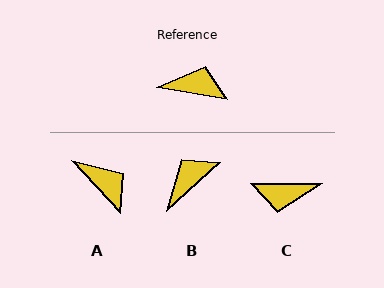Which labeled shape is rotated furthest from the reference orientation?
C, about 170 degrees away.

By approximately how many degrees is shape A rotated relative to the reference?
Approximately 37 degrees clockwise.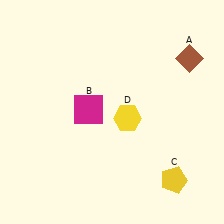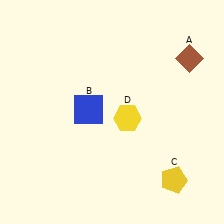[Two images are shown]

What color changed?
The square (B) changed from magenta in Image 1 to blue in Image 2.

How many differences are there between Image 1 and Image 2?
There is 1 difference between the two images.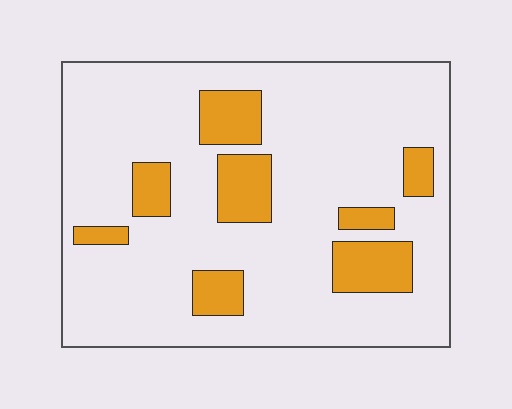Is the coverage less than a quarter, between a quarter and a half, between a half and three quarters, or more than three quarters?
Less than a quarter.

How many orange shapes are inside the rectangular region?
8.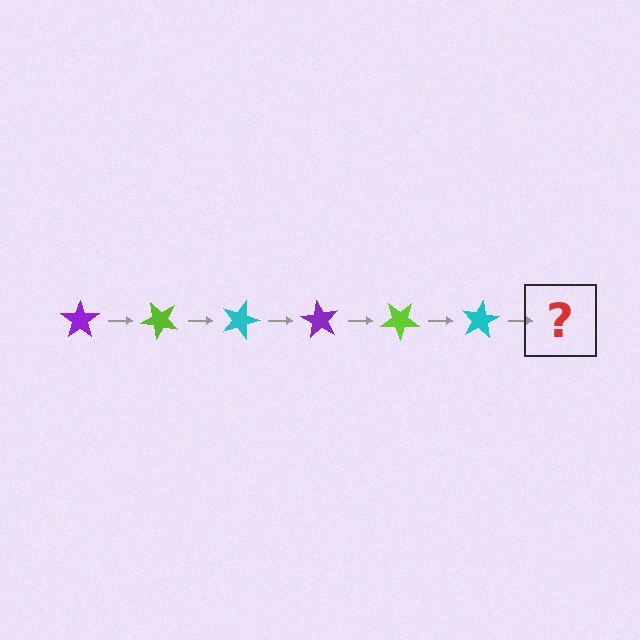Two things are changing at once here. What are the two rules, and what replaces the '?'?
The two rules are that it rotates 45 degrees each step and the color cycles through purple, lime, and cyan. The '?' should be a purple star, rotated 270 degrees from the start.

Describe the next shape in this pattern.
It should be a purple star, rotated 270 degrees from the start.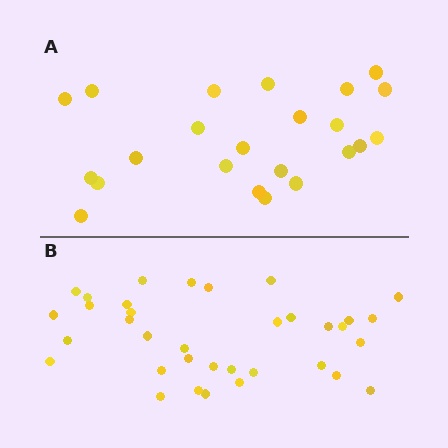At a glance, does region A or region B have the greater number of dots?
Region B (the bottom region) has more dots.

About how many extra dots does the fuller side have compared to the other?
Region B has roughly 12 or so more dots than region A.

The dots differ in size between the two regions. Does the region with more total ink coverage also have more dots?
No. Region A has more total ink coverage because its dots are larger, but region B actually contains more individual dots. Total area can be misleading — the number of items is what matters here.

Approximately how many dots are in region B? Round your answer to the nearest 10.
About 40 dots. (The exact count is 35, which rounds to 40.)